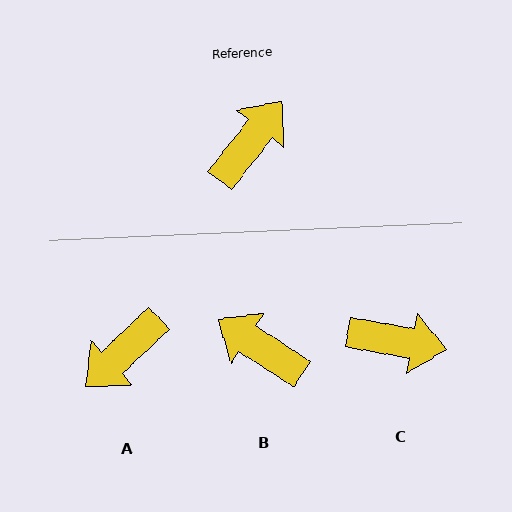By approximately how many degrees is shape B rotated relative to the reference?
Approximately 95 degrees counter-clockwise.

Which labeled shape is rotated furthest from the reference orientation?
A, about 171 degrees away.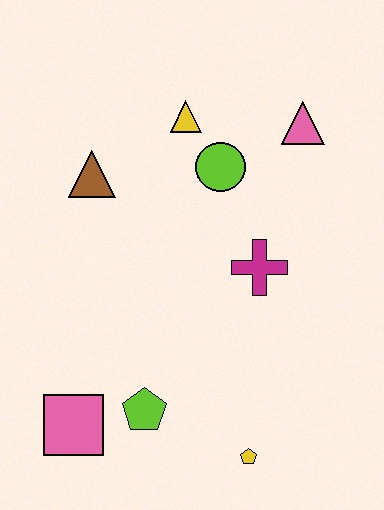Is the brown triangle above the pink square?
Yes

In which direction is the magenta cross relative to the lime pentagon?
The magenta cross is above the lime pentagon.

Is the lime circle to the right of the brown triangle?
Yes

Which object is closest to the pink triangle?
The lime circle is closest to the pink triangle.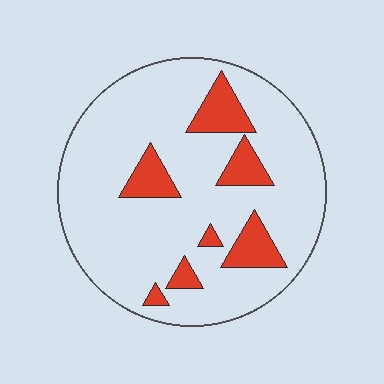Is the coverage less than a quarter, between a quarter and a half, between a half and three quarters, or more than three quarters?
Less than a quarter.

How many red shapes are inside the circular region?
7.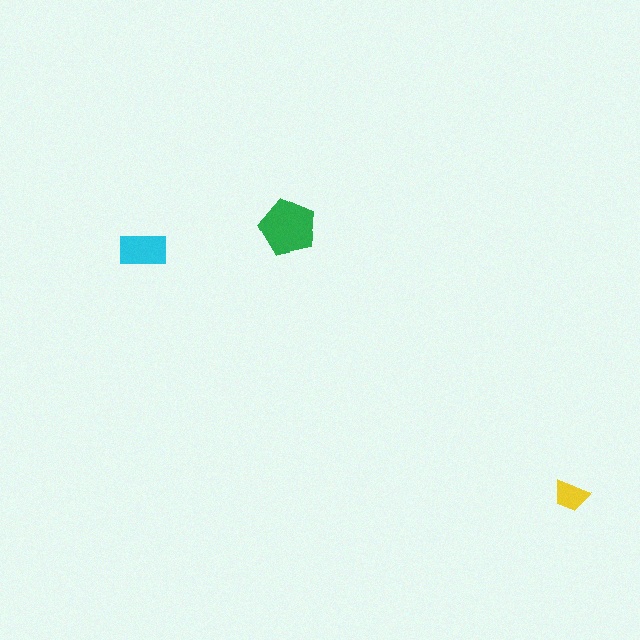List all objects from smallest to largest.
The yellow trapezoid, the cyan rectangle, the green pentagon.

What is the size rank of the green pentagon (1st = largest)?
1st.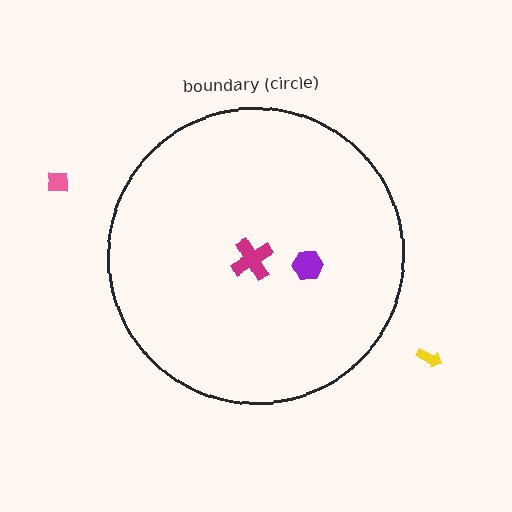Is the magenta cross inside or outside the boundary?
Inside.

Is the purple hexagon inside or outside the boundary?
Inside.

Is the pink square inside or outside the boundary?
Outside.